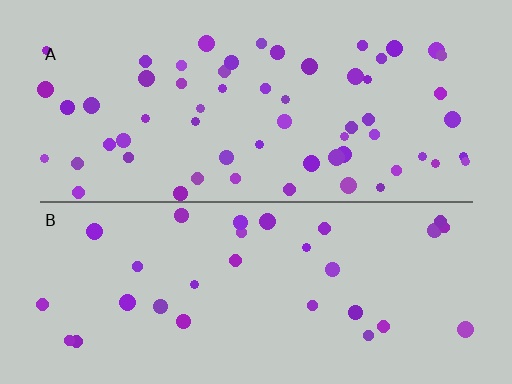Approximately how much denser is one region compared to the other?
Approximately 2.0× — region A over region B.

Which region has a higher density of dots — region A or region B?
A (the top).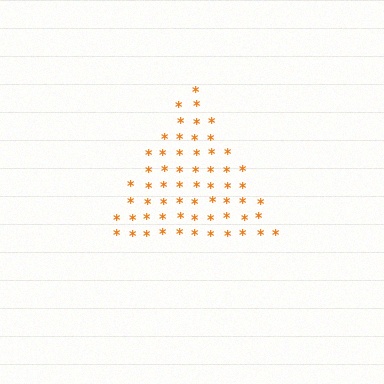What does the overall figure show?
The overall figure shows a triangle.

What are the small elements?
The small elements are asterisks.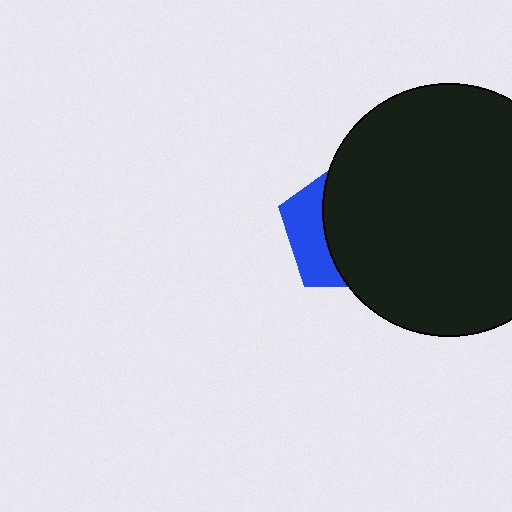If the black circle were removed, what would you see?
You would see the complete blue pentagon.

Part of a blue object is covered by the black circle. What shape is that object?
It is a pentagon.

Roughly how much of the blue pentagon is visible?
A small part of it is visible (roughly 32%).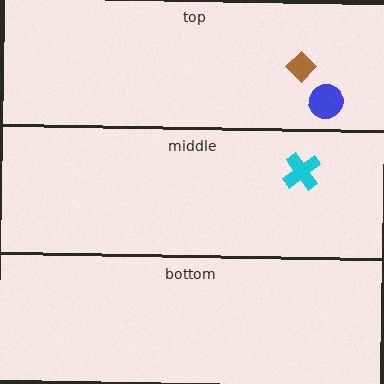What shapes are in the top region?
The blue circle, the brown diamond.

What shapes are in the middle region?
The cyan cross.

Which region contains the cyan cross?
The middle region.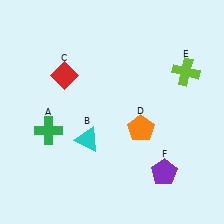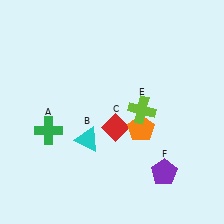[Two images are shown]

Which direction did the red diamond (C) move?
The red diamond (C) moved right.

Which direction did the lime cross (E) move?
The lime cross (E) moved left.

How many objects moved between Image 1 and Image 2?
2 objects moved between the two images.